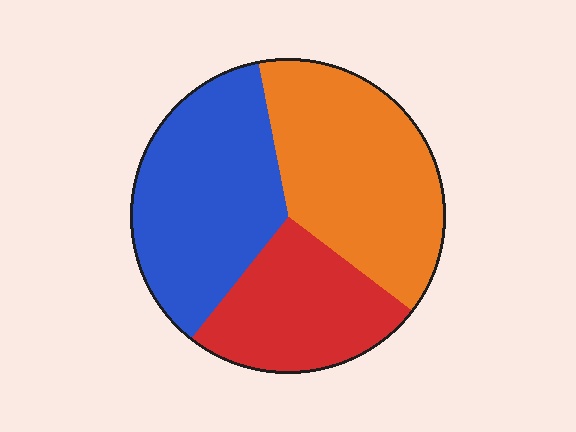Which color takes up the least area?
Red, at roughly 25%.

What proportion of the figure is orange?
Orange covers 38% of the figure.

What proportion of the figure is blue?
Blue covers 36% of the figure.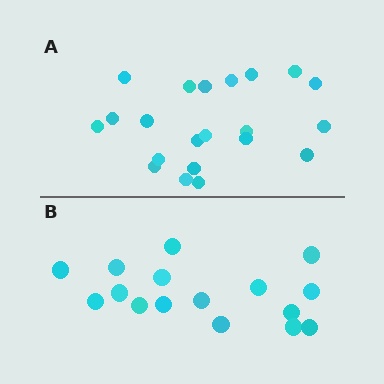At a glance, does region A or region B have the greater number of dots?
Region A (the top region) has more dots.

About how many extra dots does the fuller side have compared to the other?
Region A has about 5 more dots than region B.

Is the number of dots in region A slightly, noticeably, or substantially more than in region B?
Region A has noticeably more, but not dramatically so. The ratio is roughly 1.3 to 1.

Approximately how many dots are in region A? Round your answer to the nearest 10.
About 20 dots. (The exact count is 21, which rounds to 20.)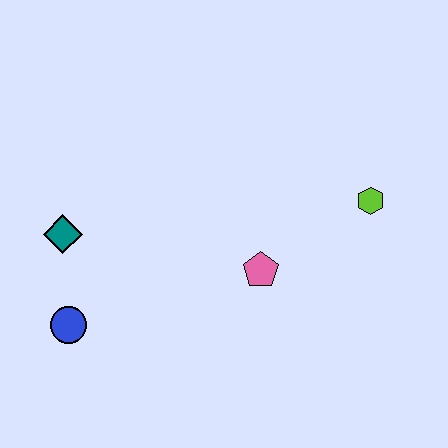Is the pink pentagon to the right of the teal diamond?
Yes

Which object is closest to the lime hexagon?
The pink pentagon is closest to the lime hexagon.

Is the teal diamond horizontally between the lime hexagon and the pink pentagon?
No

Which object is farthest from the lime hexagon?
The blue circle is farthest from the lime hexagon.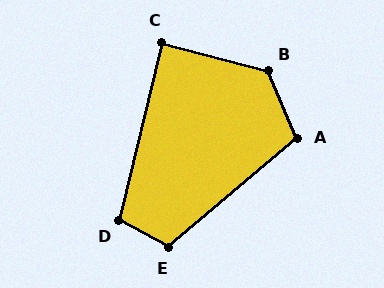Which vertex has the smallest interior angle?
C, at approximately 89 degrees.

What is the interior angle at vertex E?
Approximately 112 degrees (obtuse).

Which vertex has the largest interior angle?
B, at approximately 128 degrees.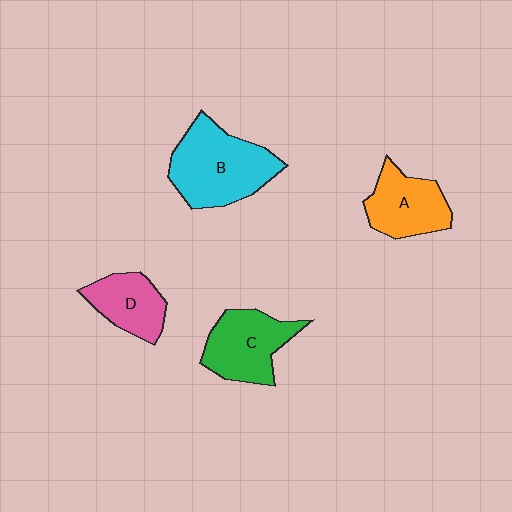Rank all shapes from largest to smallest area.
From largest to smallest: B (cyan), C (green), A (orange), D (pink).